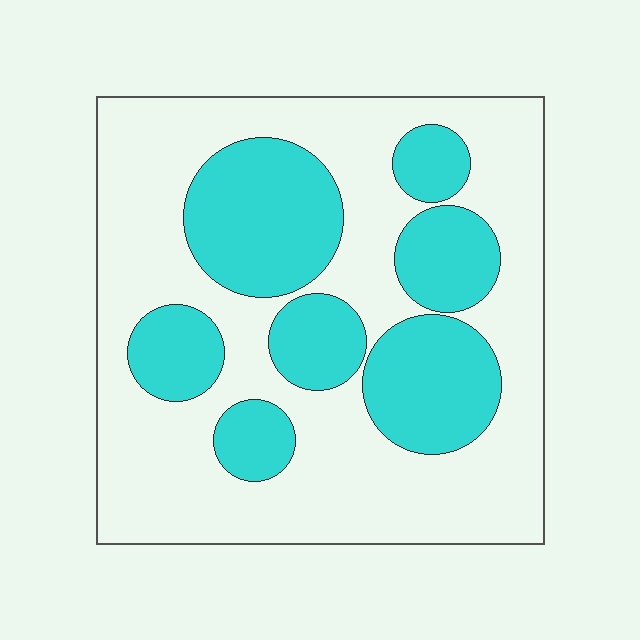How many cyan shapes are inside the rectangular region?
7.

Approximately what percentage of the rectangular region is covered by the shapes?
Approximately 35%.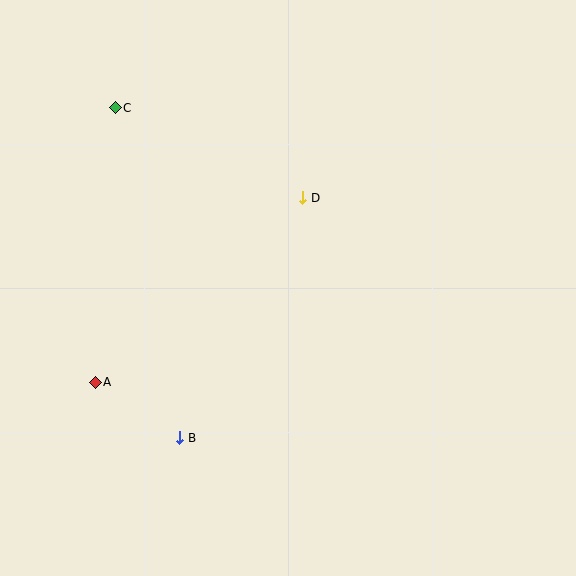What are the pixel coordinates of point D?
Point D is at (303, 198).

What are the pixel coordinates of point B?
Point B is at (180, 438).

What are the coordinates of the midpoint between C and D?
The midpoint between C and D is at (209, 153).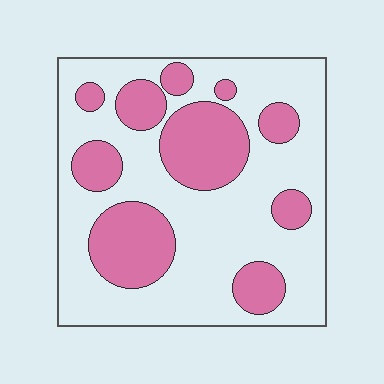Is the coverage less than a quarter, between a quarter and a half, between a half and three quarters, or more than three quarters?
Between a quarter and a half.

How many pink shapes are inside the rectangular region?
10.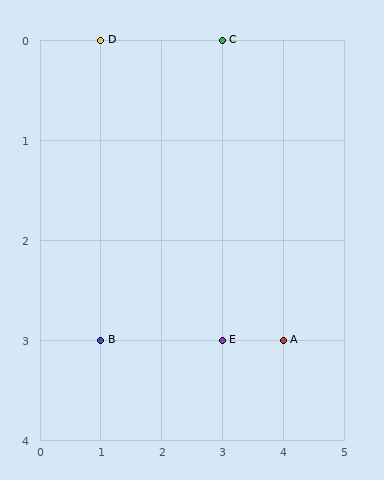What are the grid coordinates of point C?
Point C is at grid coordinates (3, 0).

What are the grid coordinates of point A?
Point A is at grid coordinates (4, 3).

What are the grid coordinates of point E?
Point E is at grid coordinates (3, 3).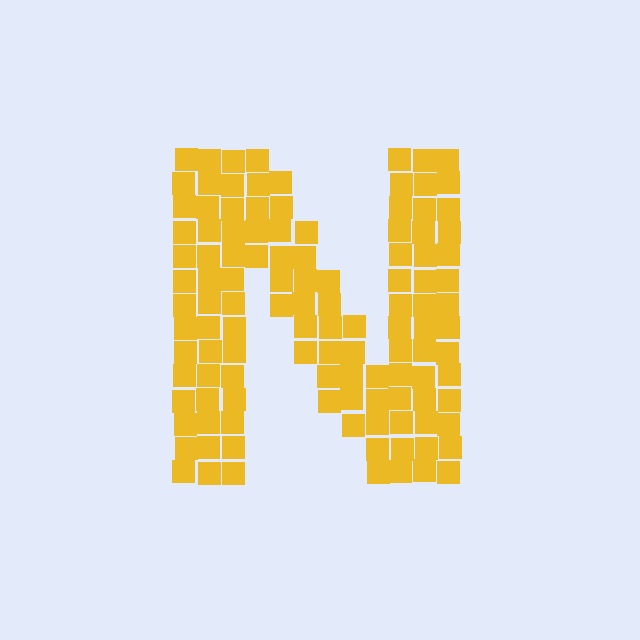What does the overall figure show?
The overall figure shows the letter N.